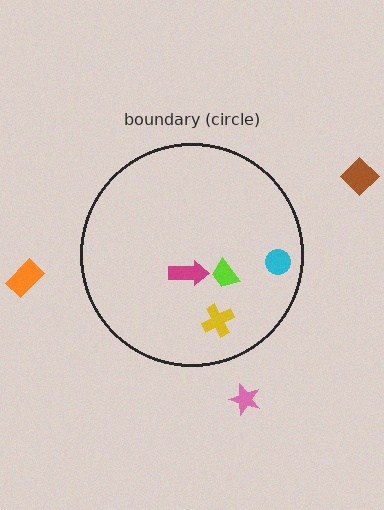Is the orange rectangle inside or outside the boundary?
Outside.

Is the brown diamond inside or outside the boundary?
Outside.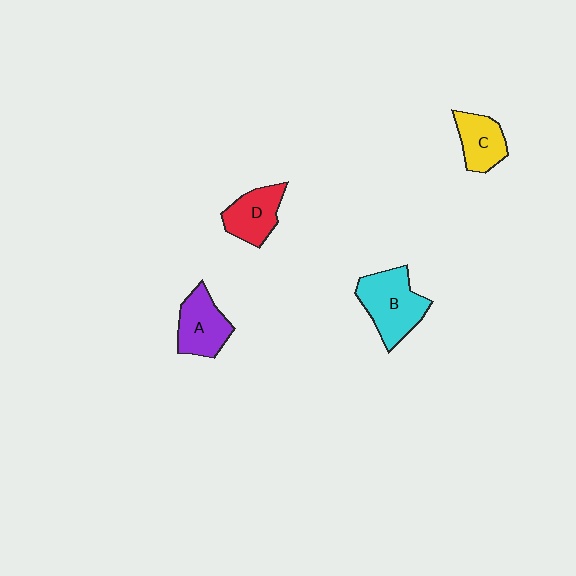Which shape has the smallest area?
Shape C (yellow).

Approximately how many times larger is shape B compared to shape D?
Approximately 1.4 times.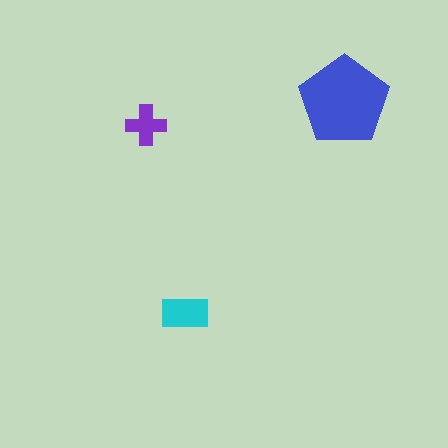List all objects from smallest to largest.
The purple cross, the cyan rectangle, the blue pentagon.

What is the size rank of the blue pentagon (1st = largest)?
1st.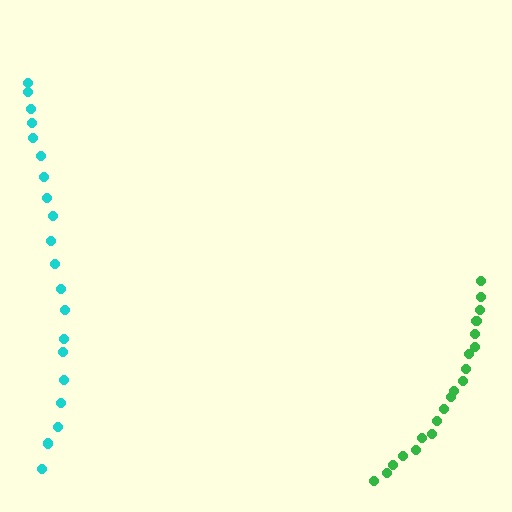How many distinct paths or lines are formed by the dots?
There are 2 distinct paths.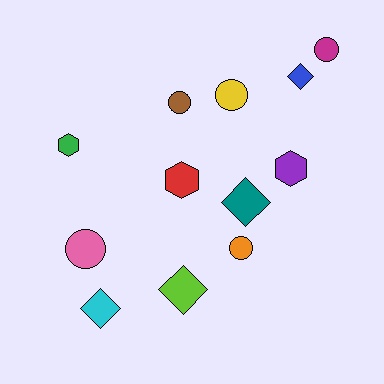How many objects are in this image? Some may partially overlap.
There are 12 objects.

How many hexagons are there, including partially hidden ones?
There are 3 hexagons.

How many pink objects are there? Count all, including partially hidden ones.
There is 1 pink object.